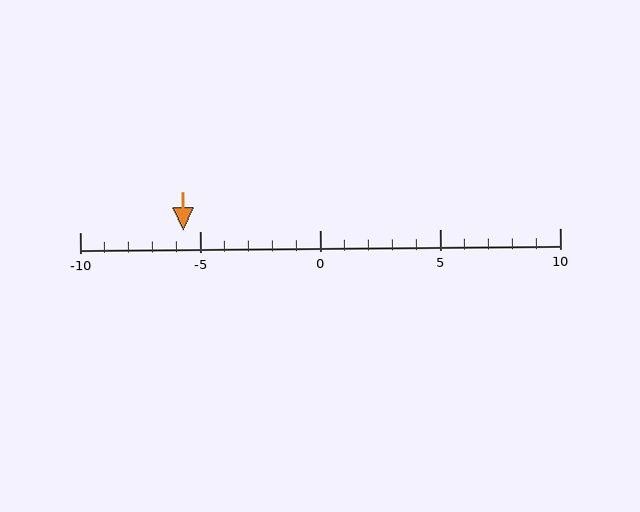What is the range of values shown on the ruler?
The ruler shows values from -10 to 10.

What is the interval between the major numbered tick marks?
The major tick marks are spaced 5 units apart.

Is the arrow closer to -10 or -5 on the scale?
The arrow is closer to -5.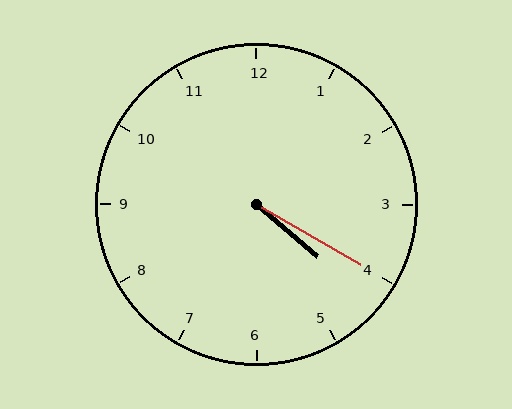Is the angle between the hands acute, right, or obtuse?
It is acute.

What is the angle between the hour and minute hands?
Approximately 10 degrees.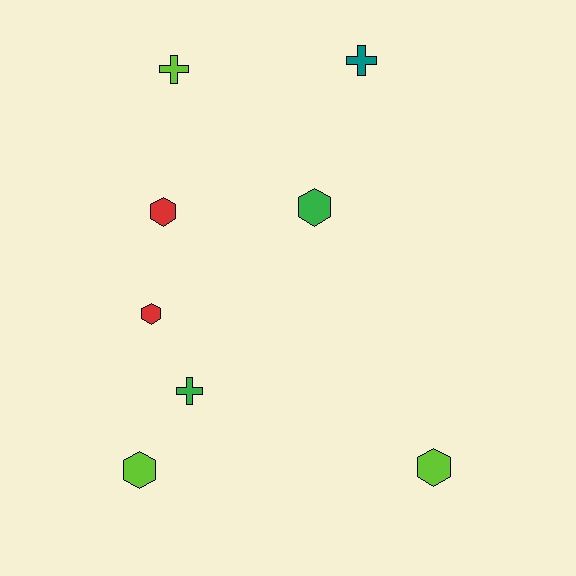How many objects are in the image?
There are 8 objects.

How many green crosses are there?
There is 1 green cross.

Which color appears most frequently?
Lime, with 3 objects.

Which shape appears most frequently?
Hexagon, with 5 objects.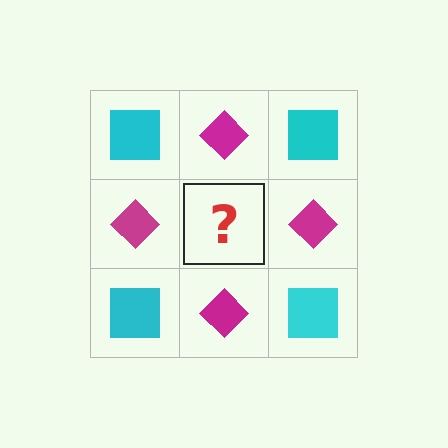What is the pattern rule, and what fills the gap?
The rule is that it alternates cyan square and magenta diamond in a checkerboard pattern. The gap should be filled with a cyan square.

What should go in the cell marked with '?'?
The missing cell should contain a cyan square.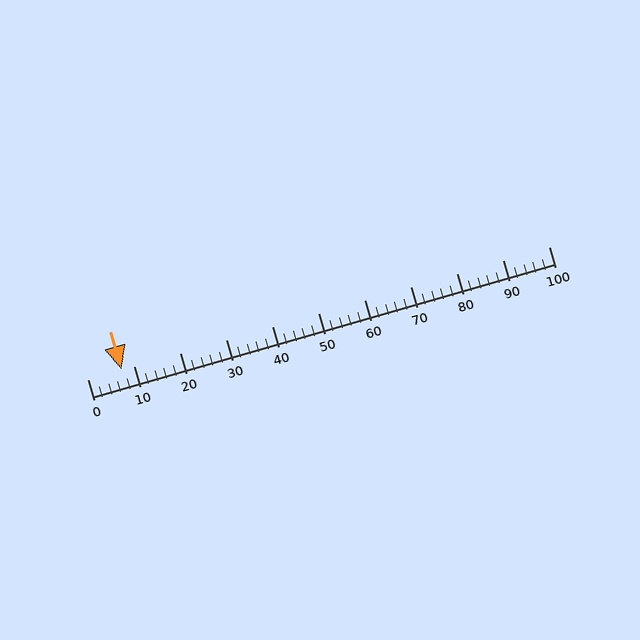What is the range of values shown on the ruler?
The ruler shows values from 0 to 100.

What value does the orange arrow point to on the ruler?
The orange arrow points to approximately 7.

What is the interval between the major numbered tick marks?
The major tick marks are spaced 10 units apart.